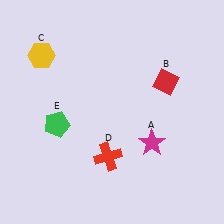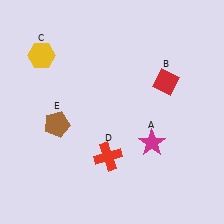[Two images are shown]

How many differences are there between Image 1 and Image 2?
There is 1 difference between the two images.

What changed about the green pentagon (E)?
In Image 1, E is green. In Image 2, it changed to brown.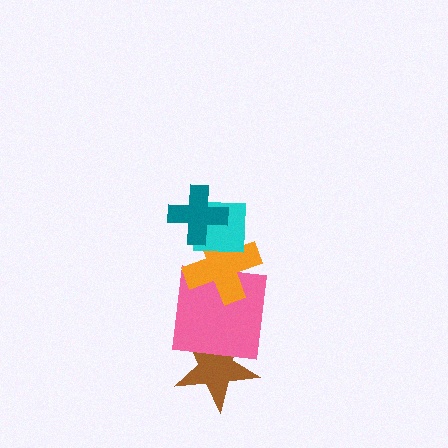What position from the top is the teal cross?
The teal cross is 1st from the top.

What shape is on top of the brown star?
The pink square is on top of the brown star.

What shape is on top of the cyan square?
The teal cross is on top of the cyan square.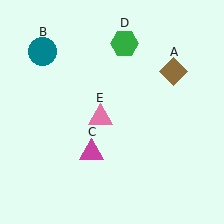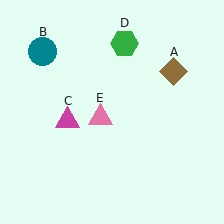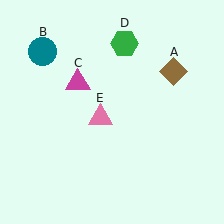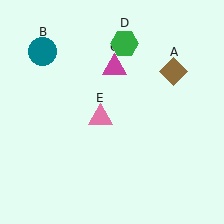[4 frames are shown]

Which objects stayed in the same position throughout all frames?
Brown diamond (object A) and teal circle (object B) and green hexagon (object D) and pink triangle (object E) remained stationary.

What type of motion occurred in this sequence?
The magenta triangle (object C) rotated clockwise around the center of the scene.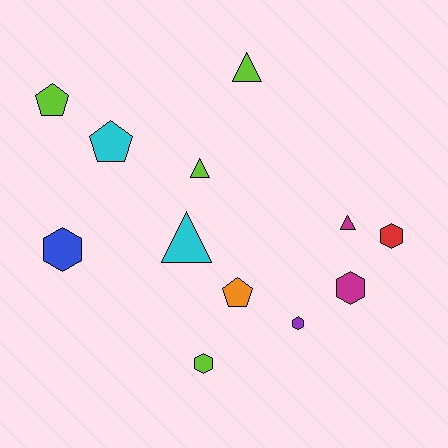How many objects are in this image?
There are 12 objects.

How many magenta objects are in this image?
There are 2 magenta objects.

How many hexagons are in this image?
There are 5 hexagons.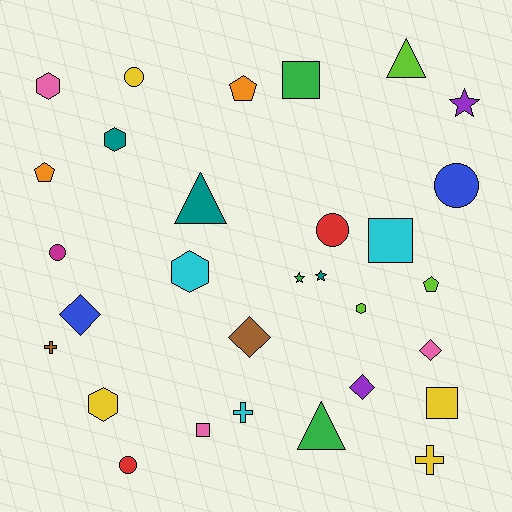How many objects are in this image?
There are 30 objects.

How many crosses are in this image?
There are 3 crosses.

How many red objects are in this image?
There are 2 red objects.